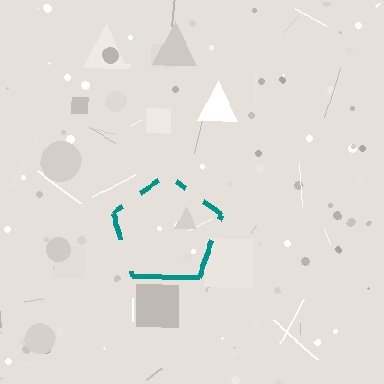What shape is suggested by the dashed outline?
The dashed outline suggests a pentagon.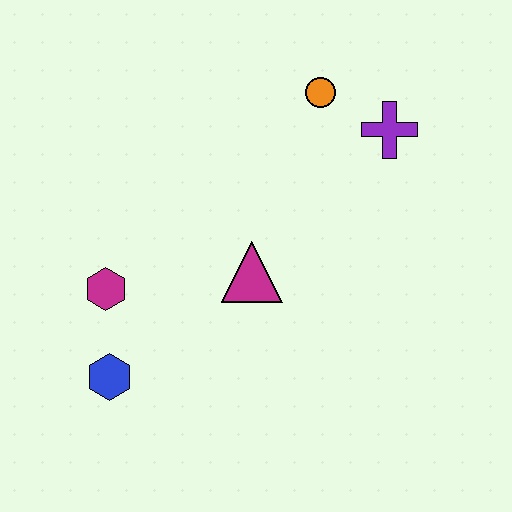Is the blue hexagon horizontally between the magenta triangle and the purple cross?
No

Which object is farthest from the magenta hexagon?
The purple cross is farthest from the magenta hexagon.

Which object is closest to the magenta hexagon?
The blue hexagon is closest to the magenta hexagon.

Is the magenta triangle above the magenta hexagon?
Yes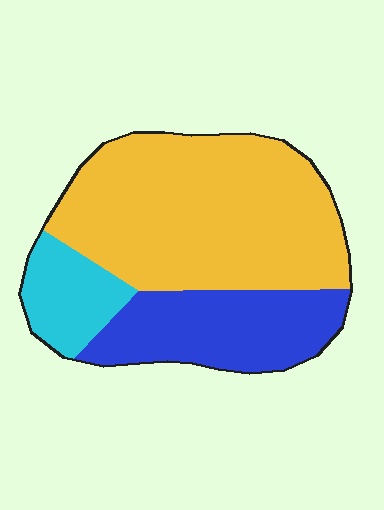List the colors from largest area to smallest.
From largest to smallest: yellow, blue, cyan.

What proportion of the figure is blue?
Blue covers around 25% of the figure.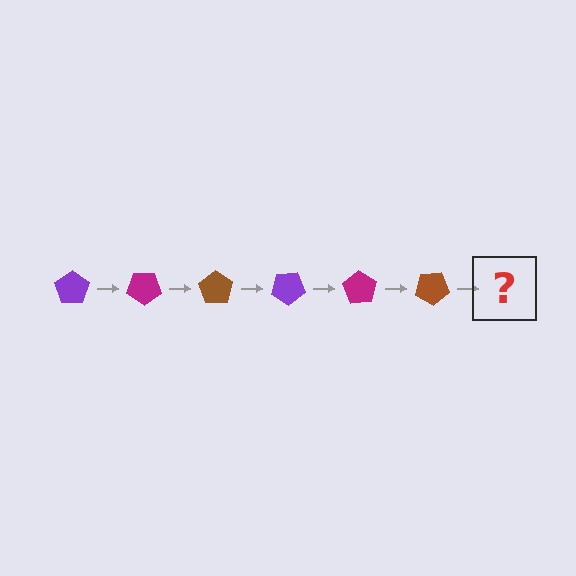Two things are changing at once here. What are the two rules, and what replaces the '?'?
The two rules are that it rotates 35 degrees each step and the color cycles through purple, magenta, and brown. The '?' should be a purple pentagon, rotated 210 degrees from the start.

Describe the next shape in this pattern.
It should be a purple pentagon, rotated 210 degrees from the start.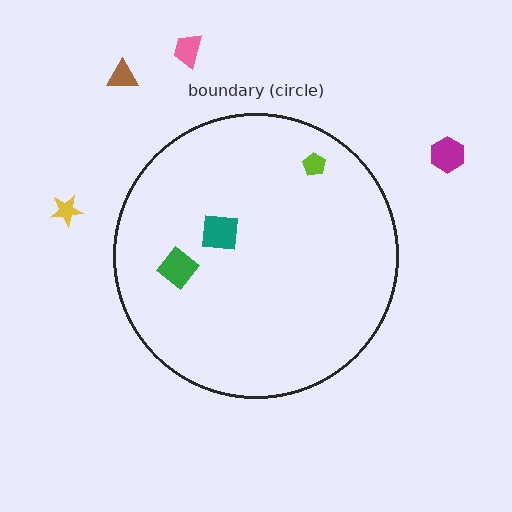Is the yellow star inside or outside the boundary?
Outside.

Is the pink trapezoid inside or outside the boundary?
Outside.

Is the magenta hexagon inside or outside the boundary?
Outside.